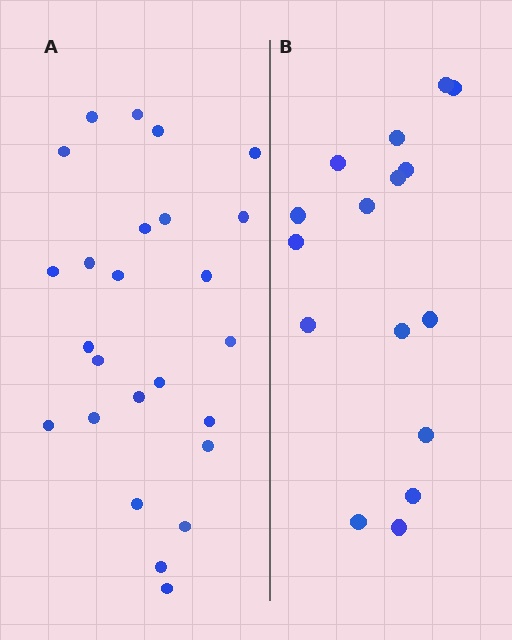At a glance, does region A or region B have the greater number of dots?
Region A (the left region) has more dots.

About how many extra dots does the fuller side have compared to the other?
Region A has roughly 8 or so more dots than region B.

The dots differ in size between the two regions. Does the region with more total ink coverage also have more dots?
No. Region B has more total ink coverage because its dots are larger, but region A actually contains more individual dots. Total area can be misleading — the number of items is what matters here.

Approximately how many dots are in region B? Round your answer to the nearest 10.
About 20 dots. (The exact count is 16, which rounds to 20.)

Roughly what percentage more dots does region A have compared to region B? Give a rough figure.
About 55% more.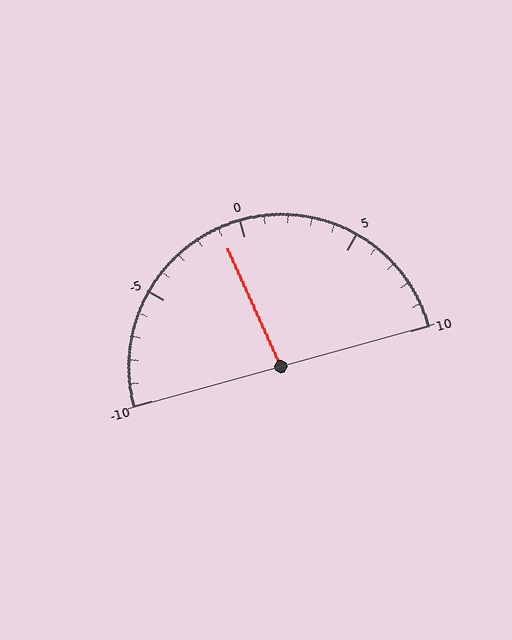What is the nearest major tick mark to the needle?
The nearest major tick mark is 0.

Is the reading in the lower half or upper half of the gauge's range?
The reading is in the lower half of the range (-10 to 10).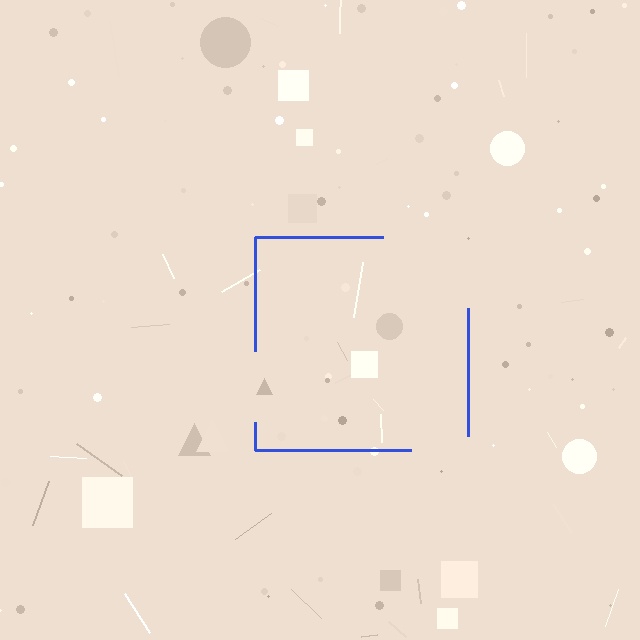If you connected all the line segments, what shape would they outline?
They would outline a square.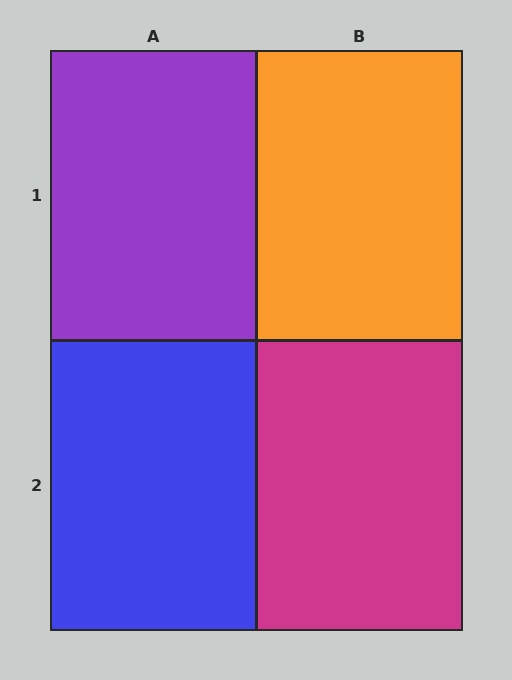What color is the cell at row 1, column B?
Orange.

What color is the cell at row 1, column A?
Purple.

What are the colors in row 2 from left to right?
Blue, magenta.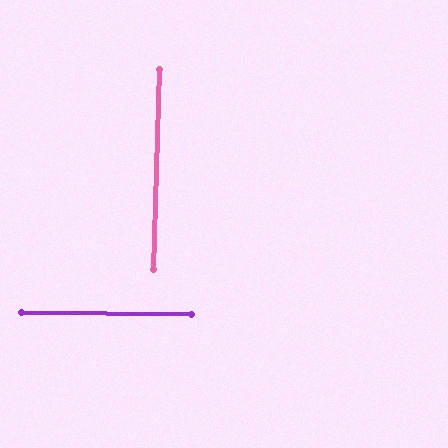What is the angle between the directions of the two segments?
Approximately 89 degrees.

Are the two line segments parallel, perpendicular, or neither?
Perpendicular — they meet at approximately 89°.